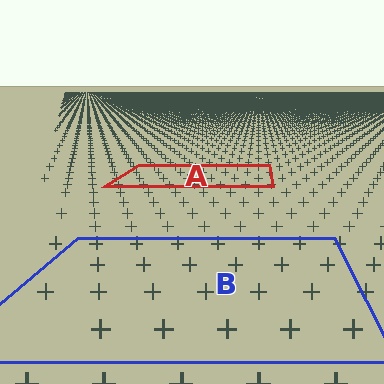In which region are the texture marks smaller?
The texture marks are smaller in region A, because it is farther away.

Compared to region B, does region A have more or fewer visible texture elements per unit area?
Region A has more texture elements per unit area — they are packed more densely because it is farther away.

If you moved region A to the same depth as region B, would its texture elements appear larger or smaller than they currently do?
They would appear larger. At a closer depth, the same texture elements are projected at a bigger on-screen size.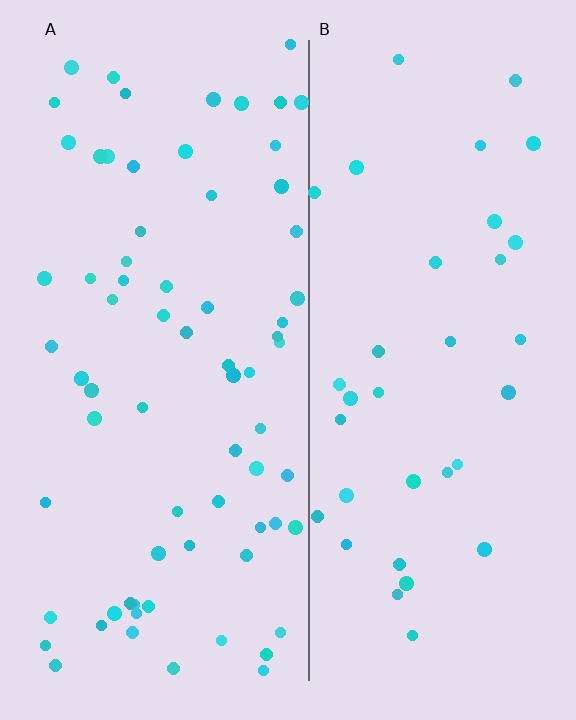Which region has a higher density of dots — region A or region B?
A (the left).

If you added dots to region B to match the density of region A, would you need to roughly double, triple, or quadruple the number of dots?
Approximately double.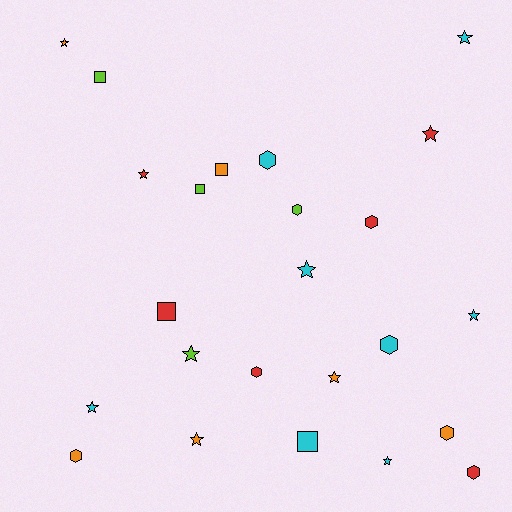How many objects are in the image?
There are 24 objects.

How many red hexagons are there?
There are 3 red hexagons.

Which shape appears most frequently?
Star, with 11 objects.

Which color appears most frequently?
Cyan, with 8 objects.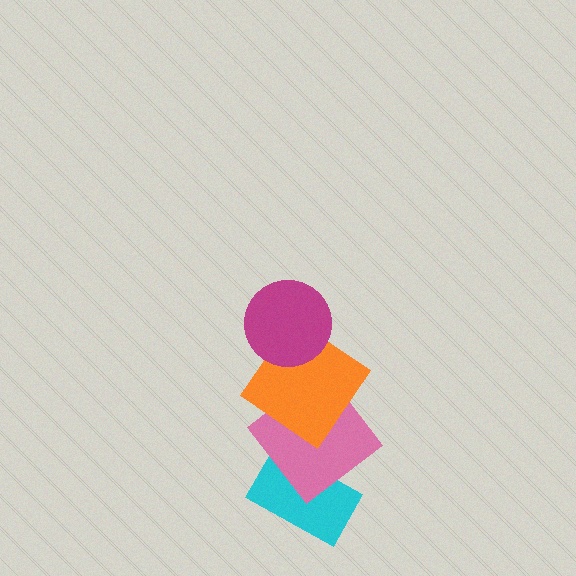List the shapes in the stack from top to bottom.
From top to bottom: the magenta circle, the orange diamond, the pink diamond, the cyan rectangle.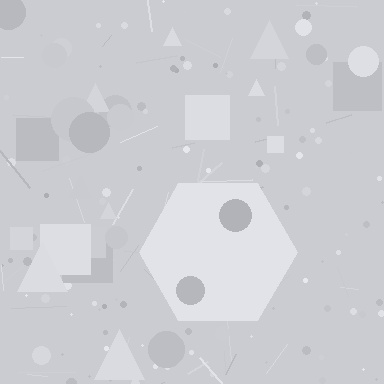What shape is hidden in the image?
A hexagon is hidden in the image.